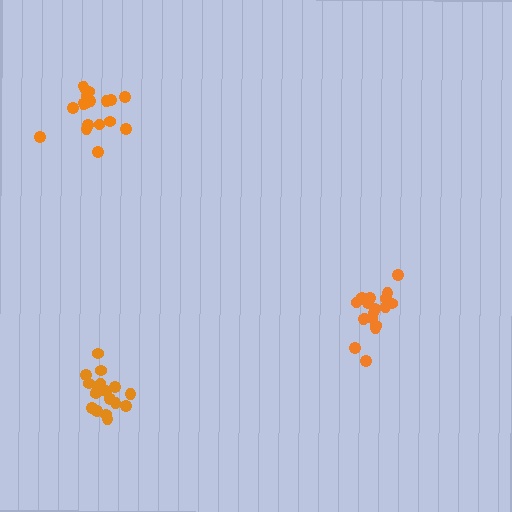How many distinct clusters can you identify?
There are 3 distinct clusters.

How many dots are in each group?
Group 1: 17 dots, Group 2: 17 dots, Group 3: 17 dots (51 total).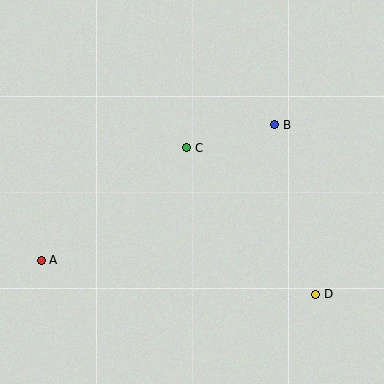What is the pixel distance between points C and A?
The distance between C and A is 184 pixels.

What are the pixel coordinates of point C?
Point C is at (187, 148).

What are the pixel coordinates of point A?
Point A is at (41, 260).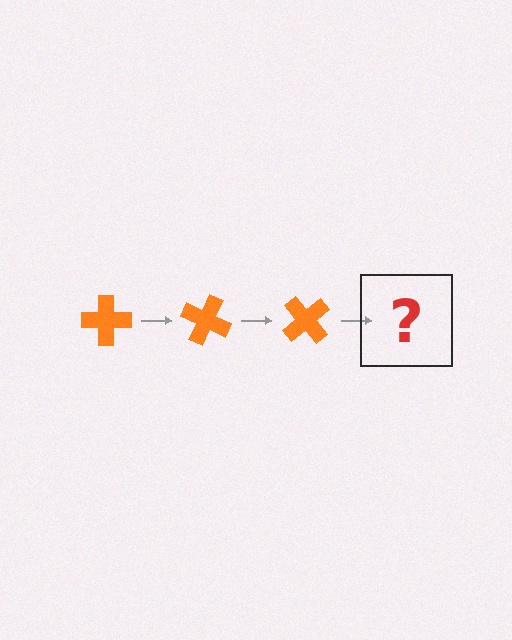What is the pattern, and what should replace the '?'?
The pattern is that the cross rotates 25 degrees each step. The '?' should be an orange cross rotated 75 degrees.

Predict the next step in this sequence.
The next step is an orange cross rotated 75 degrees.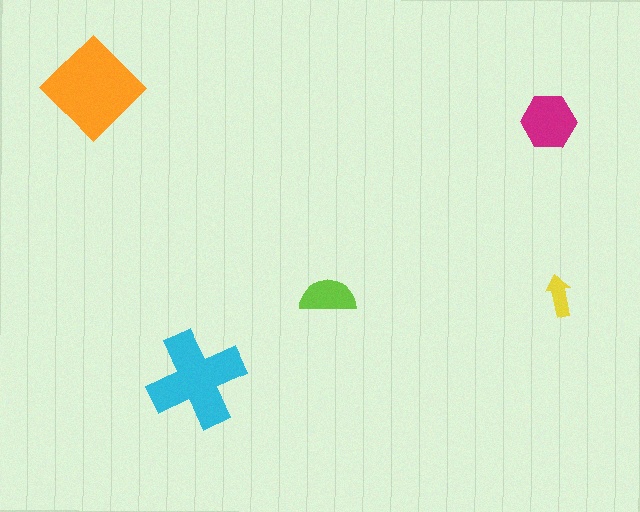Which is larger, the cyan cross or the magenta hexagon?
The cyan cross.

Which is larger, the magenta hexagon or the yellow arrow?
The magenta hexagon.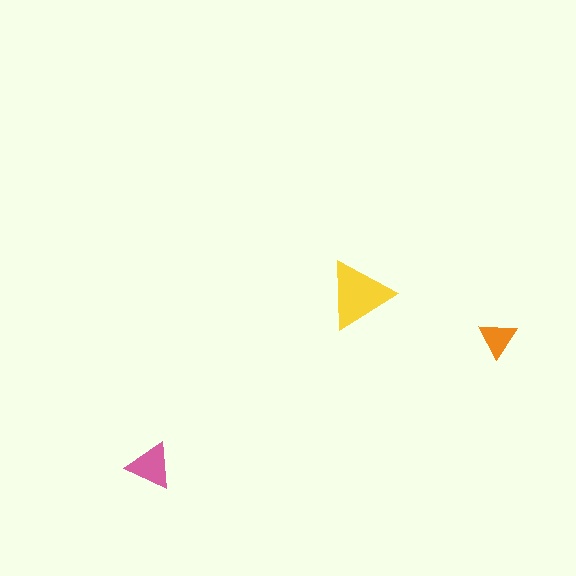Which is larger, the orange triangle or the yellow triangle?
The yellow one.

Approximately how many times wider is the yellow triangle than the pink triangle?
About 1.5 times wider.